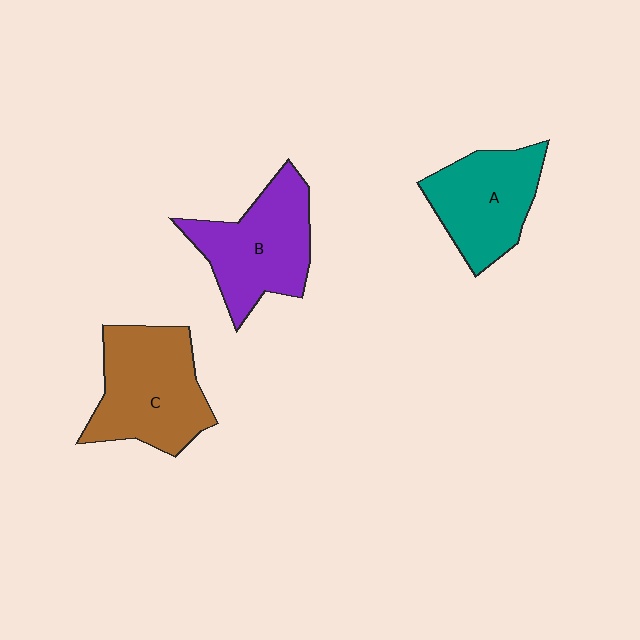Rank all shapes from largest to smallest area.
From largest to smallest: C (brown), B (purple), A (teal).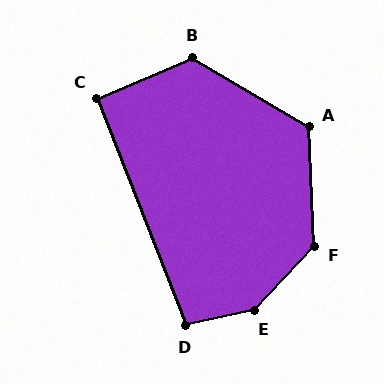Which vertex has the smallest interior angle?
C, at approximately 91 degrees.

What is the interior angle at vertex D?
Approximately 99 degrees (obtuse).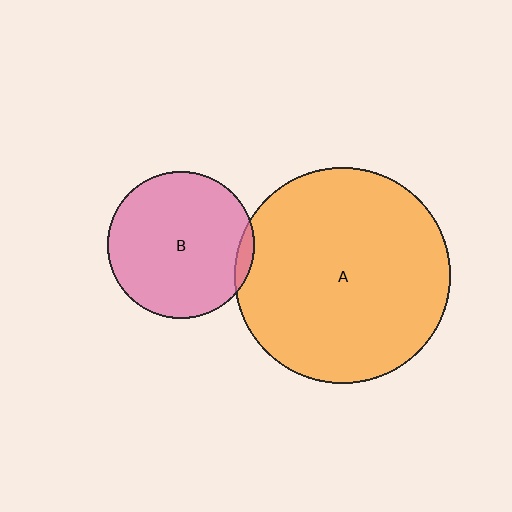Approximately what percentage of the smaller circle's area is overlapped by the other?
Approximately 5%.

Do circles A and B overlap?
Yes.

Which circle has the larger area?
Circle A (orange).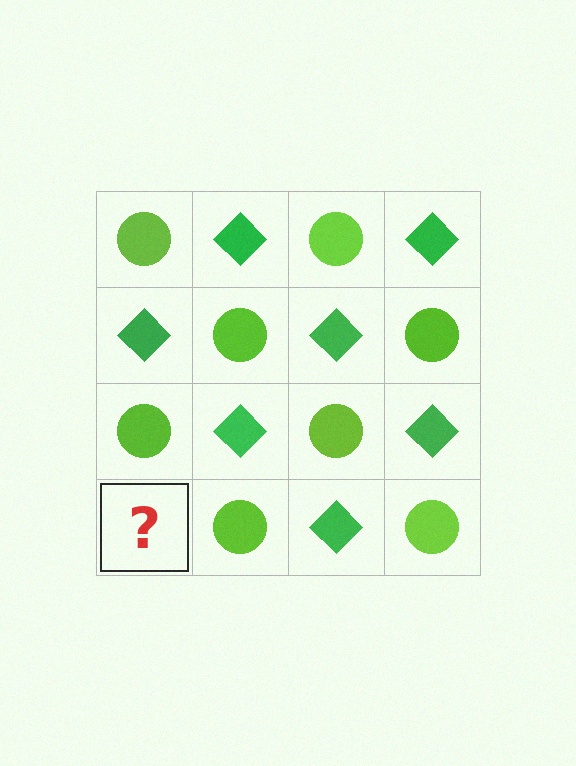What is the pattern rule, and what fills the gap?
The rule is that it alternates lime circle and green diamond in a checkerboard pattern. The gap should be filled with a green diamond.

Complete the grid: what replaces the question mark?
The question mark should be replaced with a green diamond.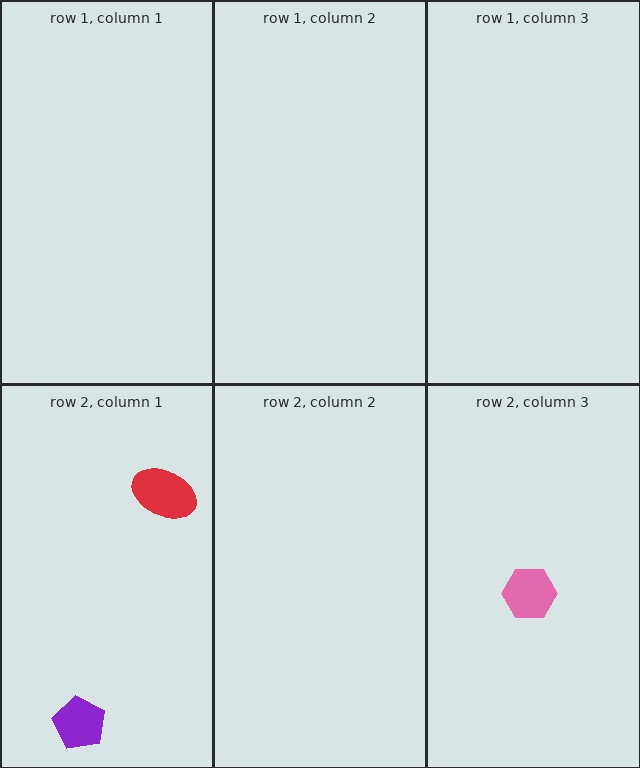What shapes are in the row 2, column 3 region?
The pink hexagon.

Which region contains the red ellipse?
The row 2, column 1 region.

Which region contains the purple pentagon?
The row 2, column 1 region.